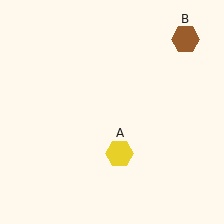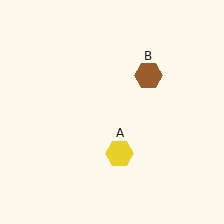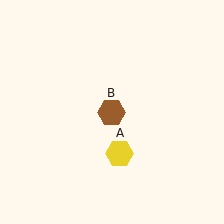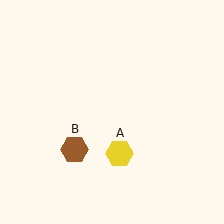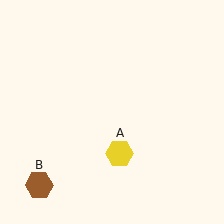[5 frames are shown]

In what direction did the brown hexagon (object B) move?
The brown hexagon (object B) moved down and to the left.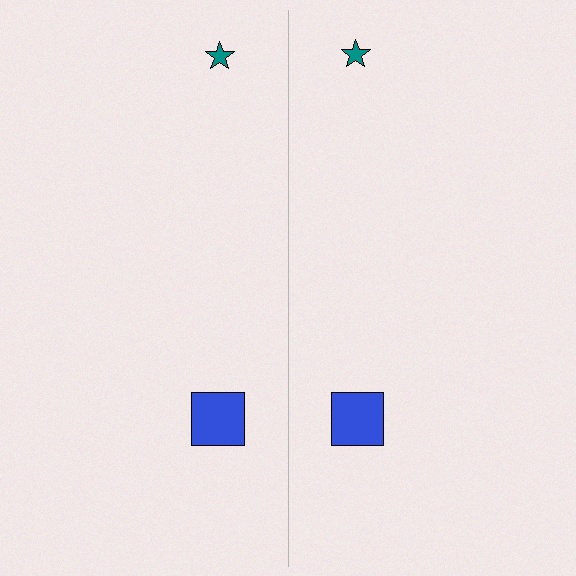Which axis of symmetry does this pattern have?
The pattern has a vertical axis of symmetry running through the center of the image.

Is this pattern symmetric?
Yes, this pattern has bilateral (reflection) symmetry.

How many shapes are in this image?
There are 4 shapes in this image.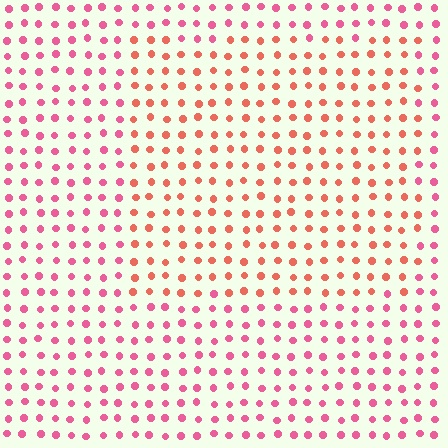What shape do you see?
I see a rectangle.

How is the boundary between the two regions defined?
The boundary is defined purely by a slight shift in hue (about 31 degrees). Spacing, size, and orientation are identical on both sides.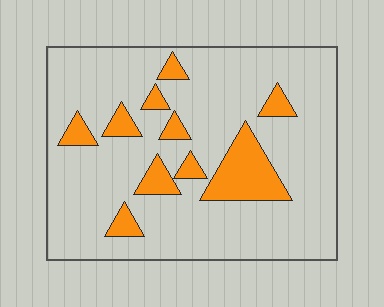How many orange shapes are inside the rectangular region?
10.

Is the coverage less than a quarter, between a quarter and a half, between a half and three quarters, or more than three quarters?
Less than a quarter.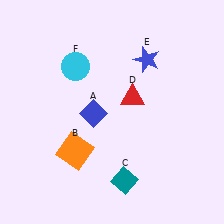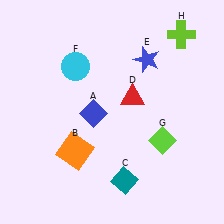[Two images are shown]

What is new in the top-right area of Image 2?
A lime cross (H) was added in the top-right area of Image 2.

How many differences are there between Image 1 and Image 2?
There are 2 differences between the two images.